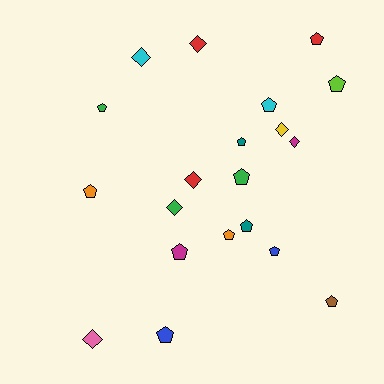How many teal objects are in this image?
There are 2 teal objects.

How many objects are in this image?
There are 20 objects.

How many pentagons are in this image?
There are 13 pentagons.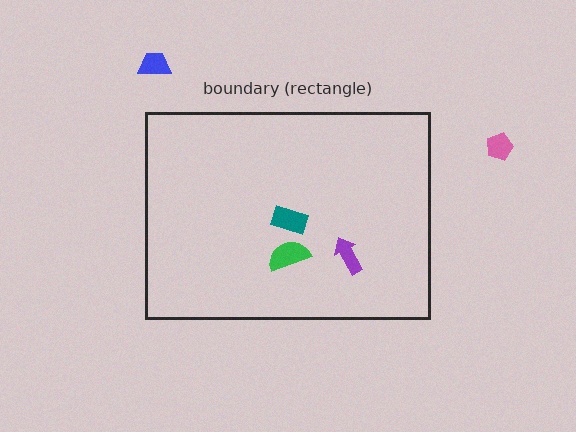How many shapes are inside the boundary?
3 inside, 2 outside.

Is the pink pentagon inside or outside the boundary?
Outside.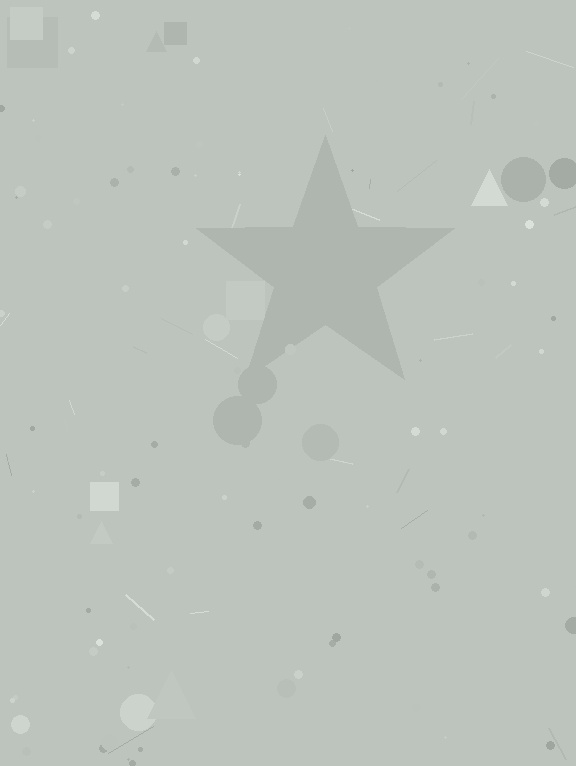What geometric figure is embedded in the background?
A star is embedded in the background.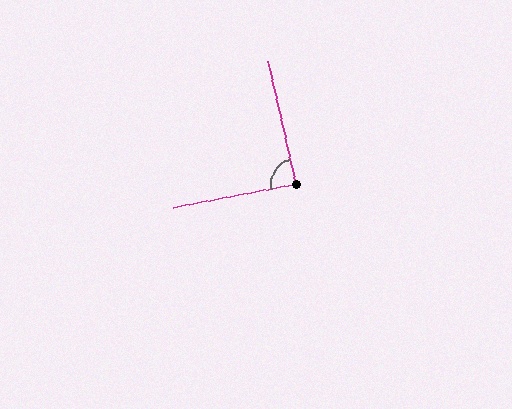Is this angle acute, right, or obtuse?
It is approximately a right angle.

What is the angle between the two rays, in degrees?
Approximately 88 degrees.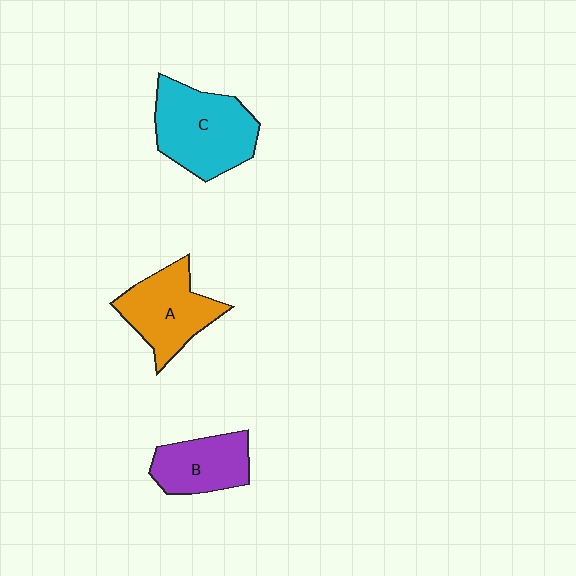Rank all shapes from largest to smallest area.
From largest to smallest: C (cyan), A (orange), B (purple).